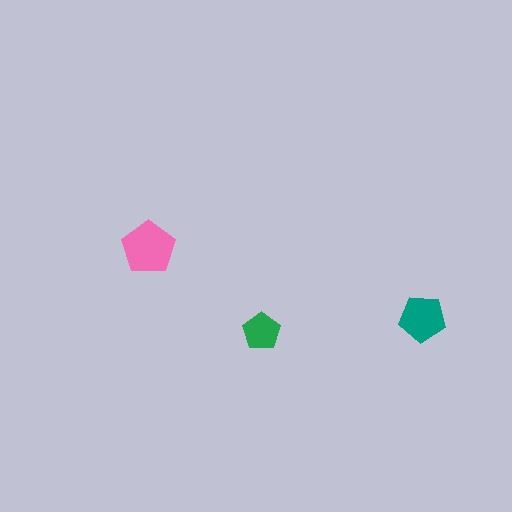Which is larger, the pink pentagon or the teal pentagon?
The pink one.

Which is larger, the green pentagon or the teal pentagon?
The teal one.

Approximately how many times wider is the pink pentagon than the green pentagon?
About 1.5 times wider.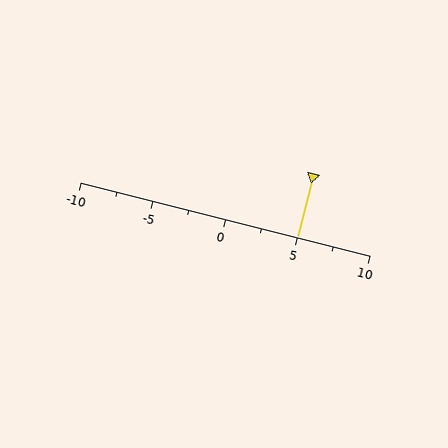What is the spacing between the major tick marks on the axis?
The major ticks are spaced 5 apart.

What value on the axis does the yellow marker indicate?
The marker indicates approximately 5.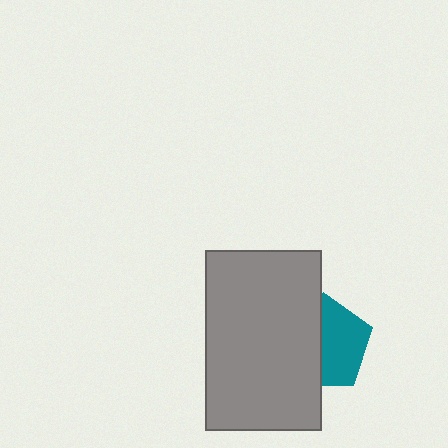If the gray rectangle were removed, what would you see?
You would see the complete teal pentagon.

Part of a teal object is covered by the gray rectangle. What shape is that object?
It is a pentagon.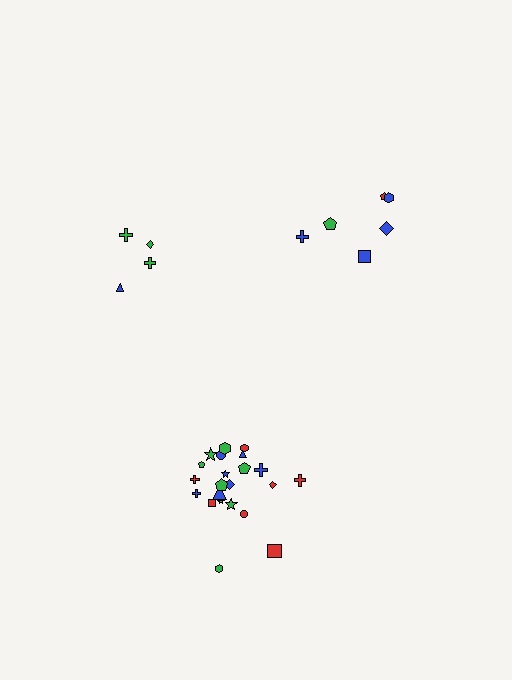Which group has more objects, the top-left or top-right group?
The top-right group.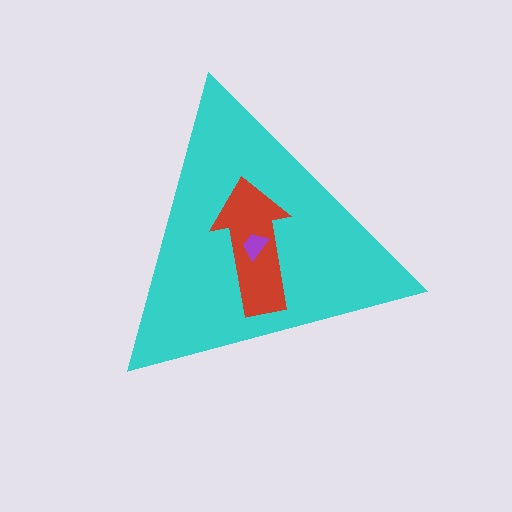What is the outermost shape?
The cyan triangle.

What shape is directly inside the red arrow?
The purple trapezoid.